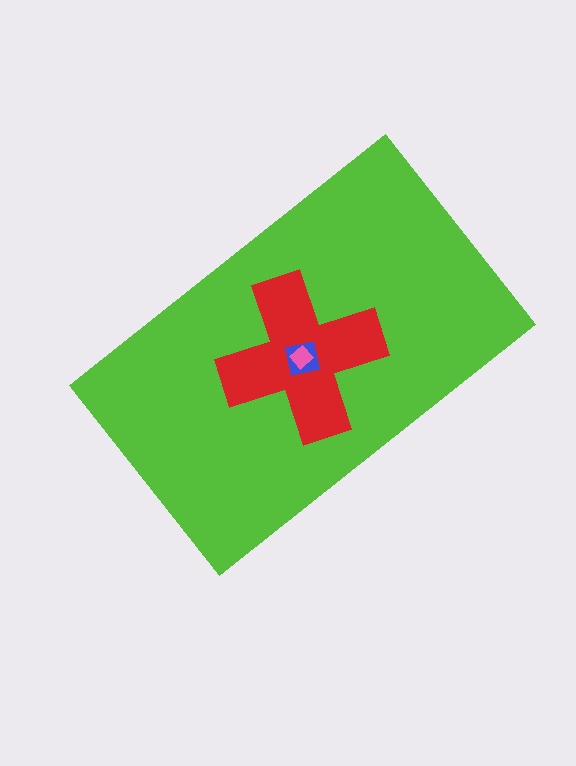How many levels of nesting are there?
4.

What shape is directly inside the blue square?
The pink diamond.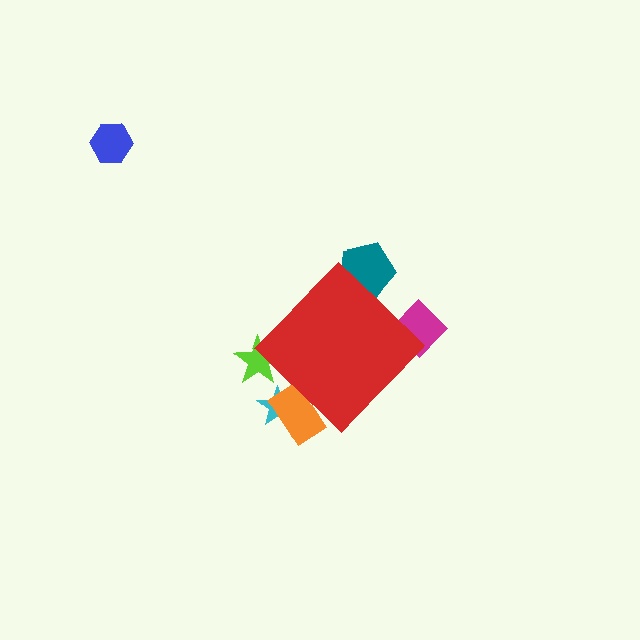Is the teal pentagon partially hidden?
Yes, the teal pentagon is partially hidden behind the red diamond.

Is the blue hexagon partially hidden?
No, the blue hexagon is fully visible.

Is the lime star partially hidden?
Yes, the lime star is partially hidden behind the red diamond.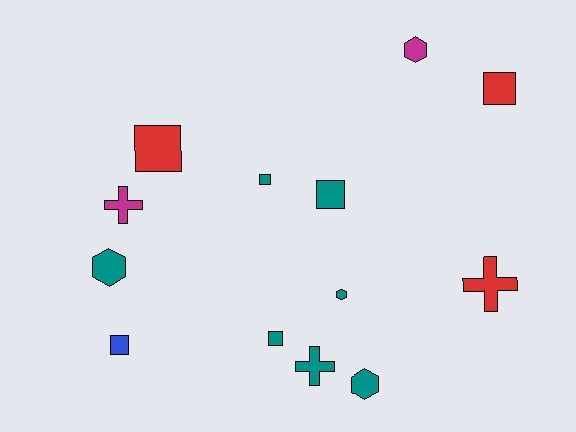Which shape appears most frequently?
Square, with 6 objects.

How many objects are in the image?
There are 13 objects.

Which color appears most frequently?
Teal, with 7 objects.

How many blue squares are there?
There is 1 blue square.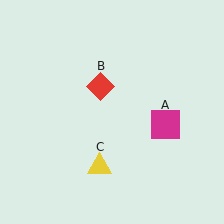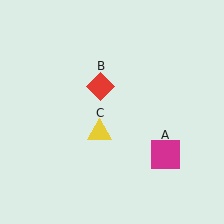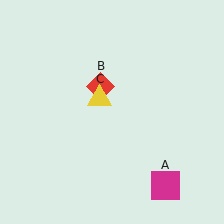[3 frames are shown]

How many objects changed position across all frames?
2 objects changed position: magenta square (object A), yellow triangle (object C).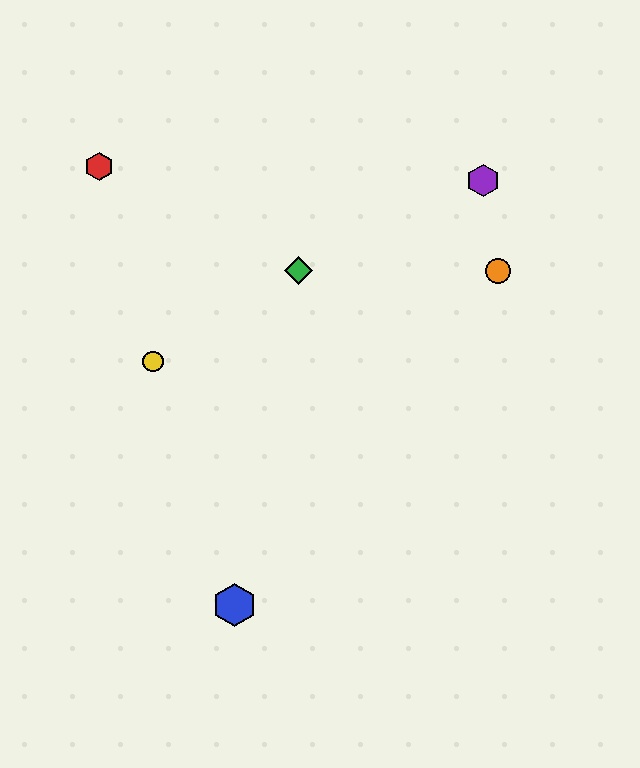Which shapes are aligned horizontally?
The green diamond, the orange circle are aligned horizontally.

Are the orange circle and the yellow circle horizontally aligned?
No, the orange circle is at y≈271 and the yellow circle is at y≈361.